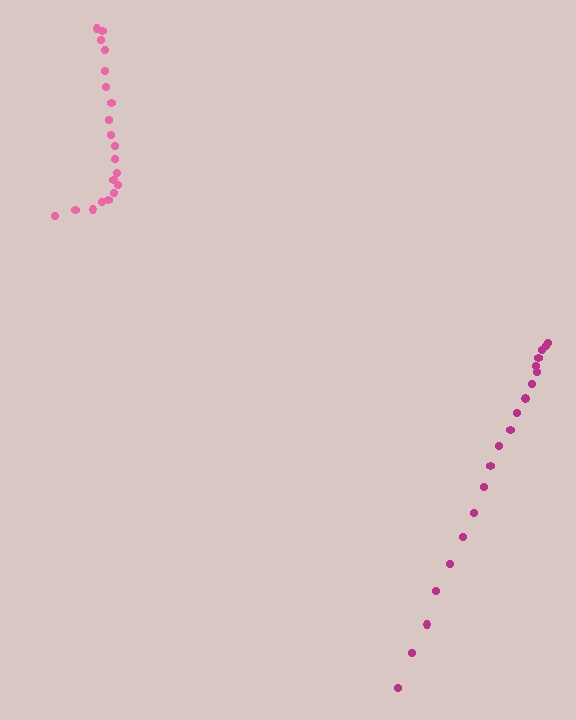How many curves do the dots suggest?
There are 2 distinct paths.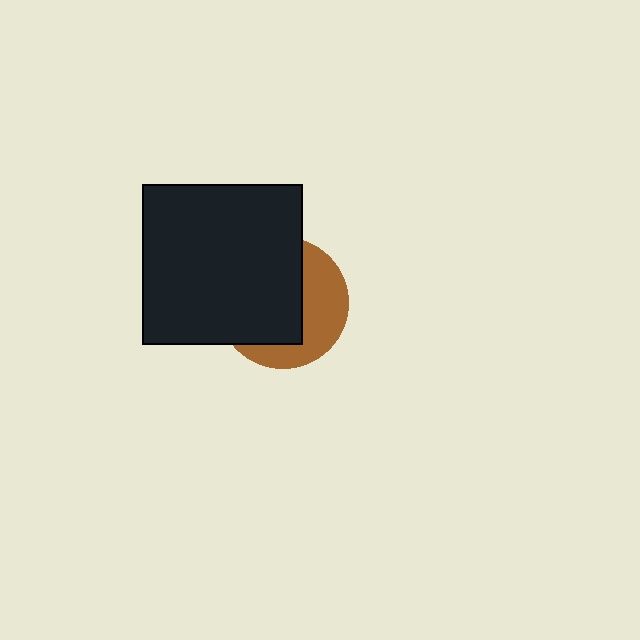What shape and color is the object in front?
The object in front is a black square.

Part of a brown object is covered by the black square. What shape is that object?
It is a circle.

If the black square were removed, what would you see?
You would see the complete brown circle.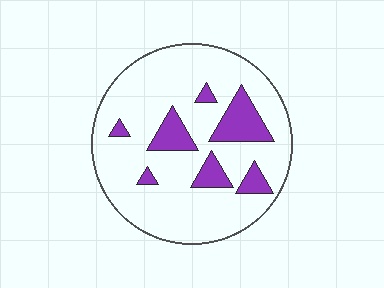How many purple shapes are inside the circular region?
7.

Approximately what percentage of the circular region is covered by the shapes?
Approximately 15%.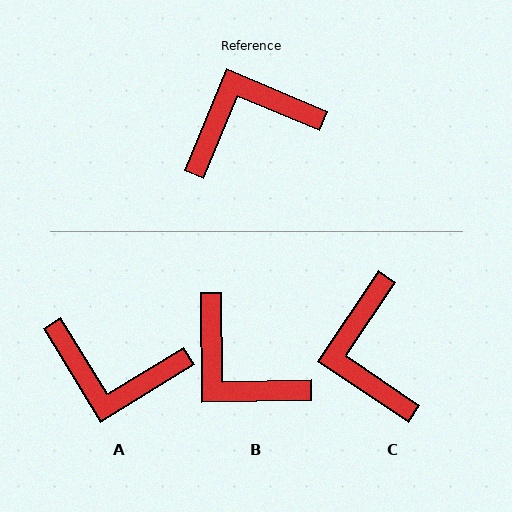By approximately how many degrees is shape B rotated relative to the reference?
Approximately 113 degrees counter-clockwise.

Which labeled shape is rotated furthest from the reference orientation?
A, about 144 degrees away.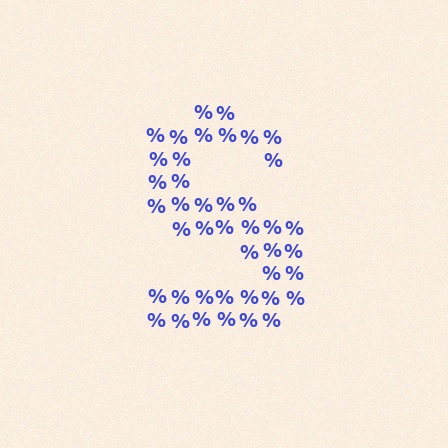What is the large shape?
The large shape is the letter S.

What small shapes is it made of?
It is made of small percent signs.